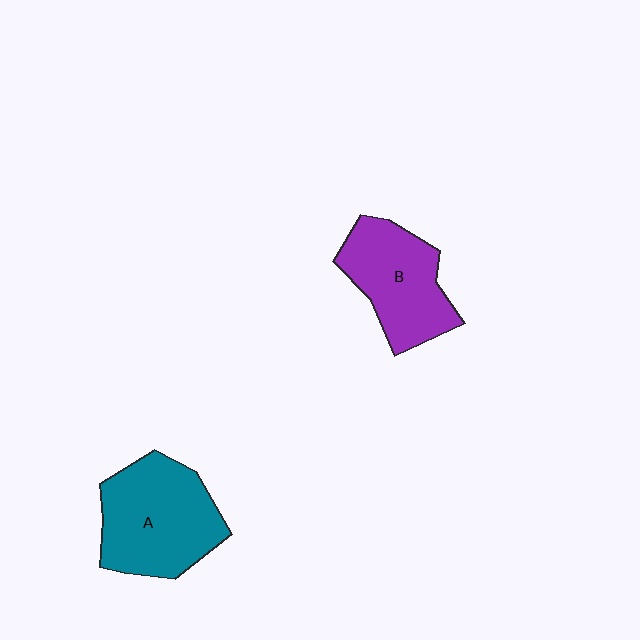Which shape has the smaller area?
Shape B (purple).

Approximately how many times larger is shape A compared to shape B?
Approximately 1.2 times.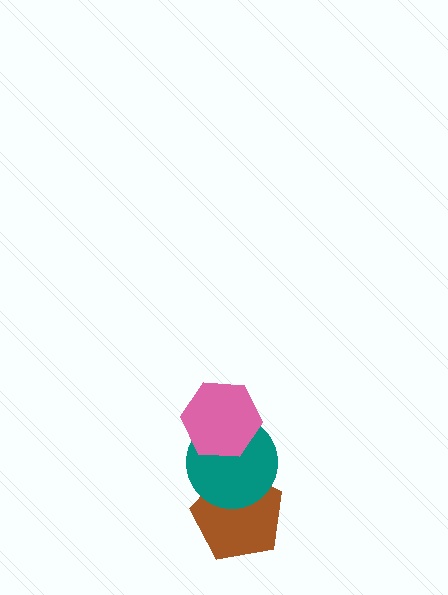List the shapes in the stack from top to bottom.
From top to bottom: the pink hexagon, the teal circle, the brown pentagon.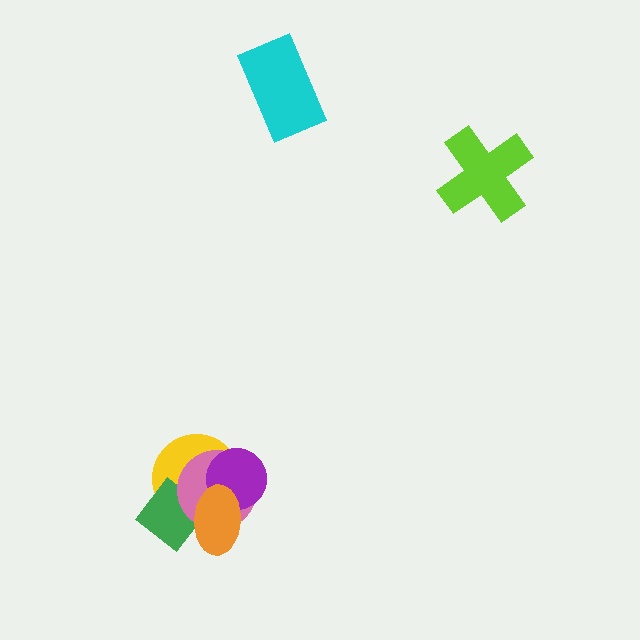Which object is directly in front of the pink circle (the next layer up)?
The purple circle is directly in front of the pink circle.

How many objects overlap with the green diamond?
3 objects overlap with the green diamond.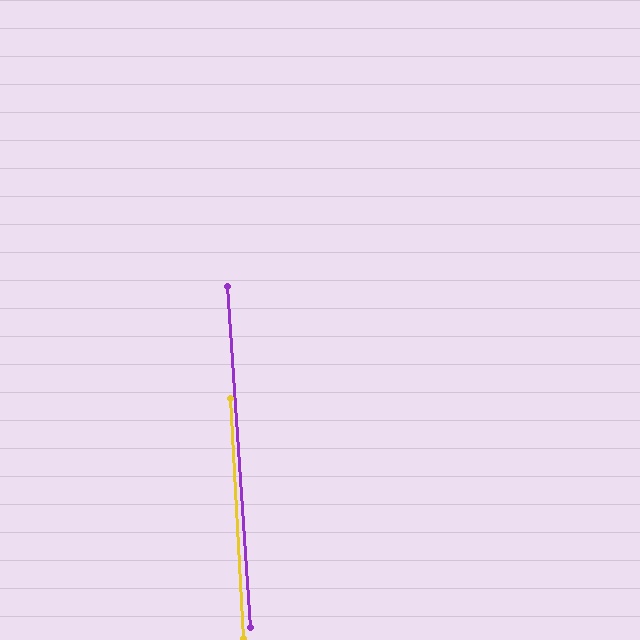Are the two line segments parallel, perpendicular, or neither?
Parallel — their directions differ by only 0.8°.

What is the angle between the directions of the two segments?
Approximately 1 degree.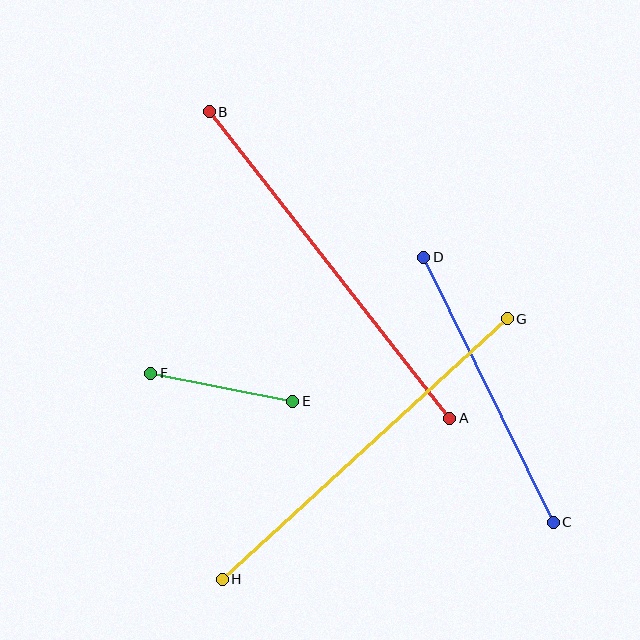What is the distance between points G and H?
The distance is approximately 386 pixels.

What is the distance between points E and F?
The distance is approximately 145 pixels.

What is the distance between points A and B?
The distance is approximately 390 pixels.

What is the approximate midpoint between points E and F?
The midpoint is at approximately (222, 387) pixels.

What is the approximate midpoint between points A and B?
The midpoint is at approximately (329, 265) pixels.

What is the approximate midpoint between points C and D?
The midpoint is at approximately (489, 390) pixels.